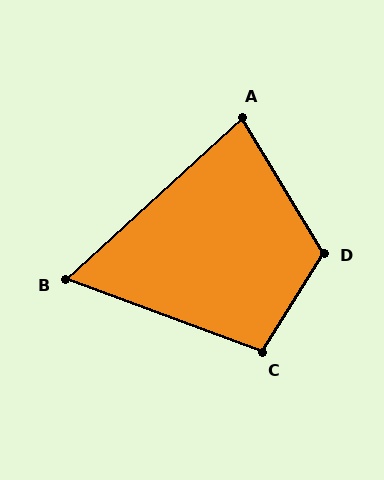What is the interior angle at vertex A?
Approximately 78 degrees (acute).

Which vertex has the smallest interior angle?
B, at approximately 63 degrees.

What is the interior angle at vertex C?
Approximately 102 degrees (obtuse).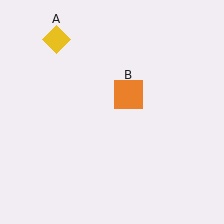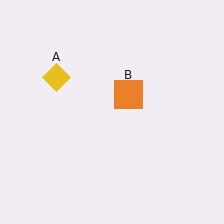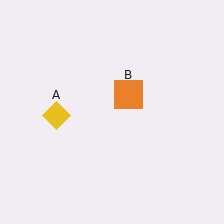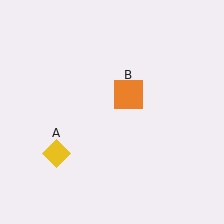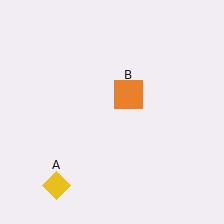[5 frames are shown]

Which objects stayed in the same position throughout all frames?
Orange square (object B) remained stationary.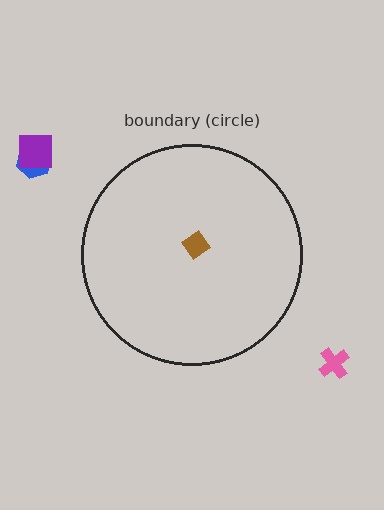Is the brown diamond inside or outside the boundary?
Inside.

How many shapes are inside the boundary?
1 inside, 3 outside.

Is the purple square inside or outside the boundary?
Outside.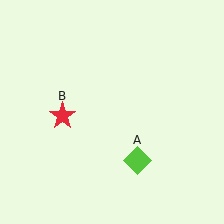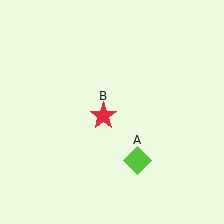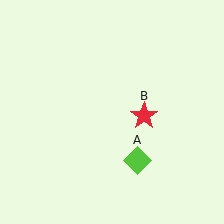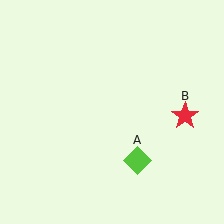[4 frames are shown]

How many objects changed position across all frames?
1 object changed position: red star (object B).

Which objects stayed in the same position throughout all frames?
Lime diamond (object A) remained stationary.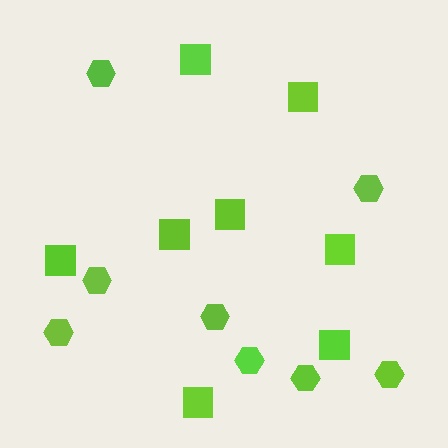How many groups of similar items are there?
There are 2 groups: one group of squares (8) and one group of hexagons (8).